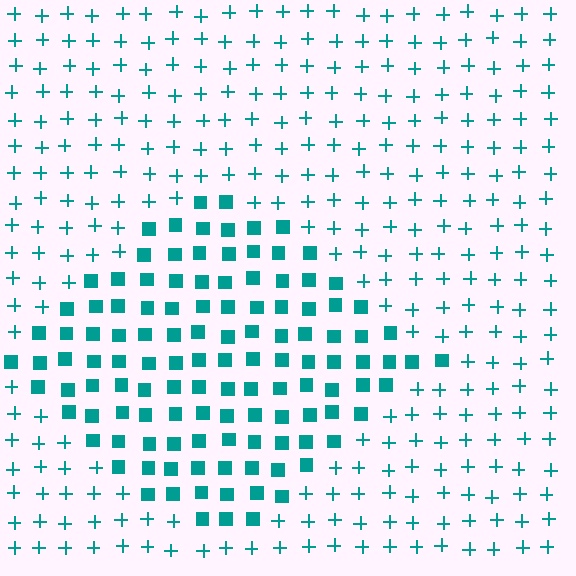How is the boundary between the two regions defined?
The boundary is defined by a change in element shape: squares inside vs. plus signs outside. All elements share the same color and spacing.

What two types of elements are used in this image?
The image uses squares inside the diamond region and plus signs outside it.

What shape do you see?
I see a diamond.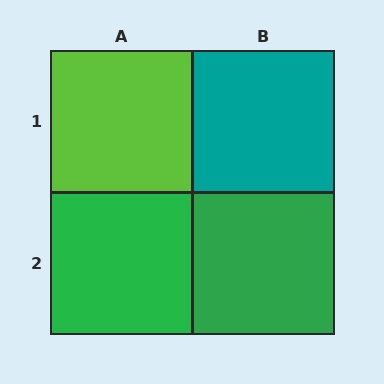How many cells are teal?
1 cell is teal.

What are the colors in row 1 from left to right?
Lime, teal.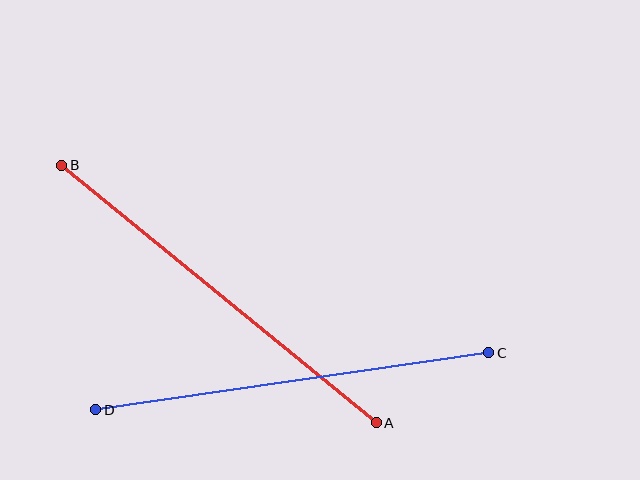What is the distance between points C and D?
The distance is approximately 397 pixels.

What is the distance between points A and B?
The distance is approximately 406 pixels.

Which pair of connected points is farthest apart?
Points A and B are farthest apart.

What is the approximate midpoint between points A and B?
The midpoint is at approximately (219, 294) pixels.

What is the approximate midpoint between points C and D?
The midpoint is at approximately (292, 381) pixels.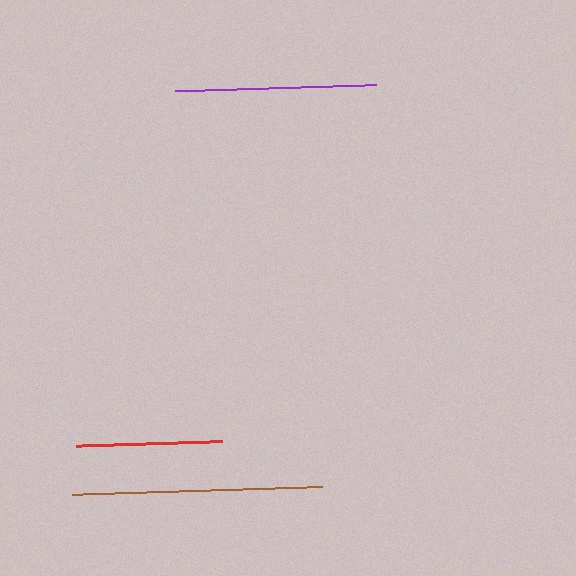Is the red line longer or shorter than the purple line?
The purple line is longer than the red line.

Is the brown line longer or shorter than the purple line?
The brown line is longer than the purple line.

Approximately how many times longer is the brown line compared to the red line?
The brown line is approximately 1.7 times the length of the red line.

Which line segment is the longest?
The brown line is the longest at approximately 250 pixels.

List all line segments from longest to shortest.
From longest to shortest: brown, purple, red.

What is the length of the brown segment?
The brown segment is approximately 250 pixels long.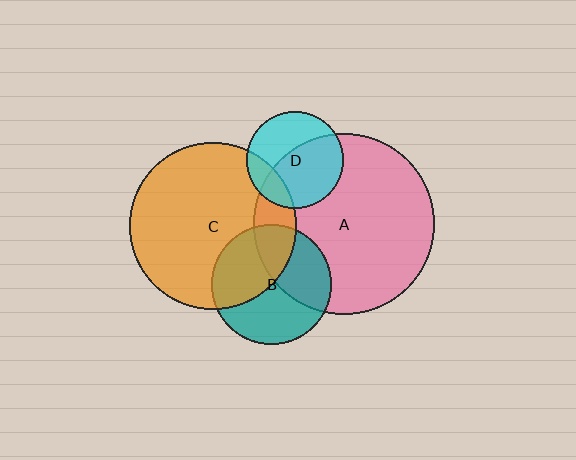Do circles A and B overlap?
Yes.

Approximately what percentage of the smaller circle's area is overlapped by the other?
Approximately 40%.